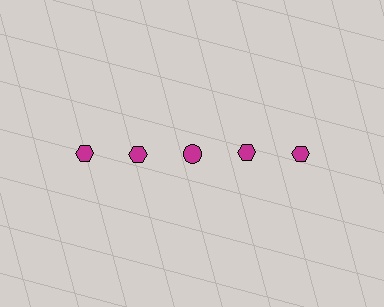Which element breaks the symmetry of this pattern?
The magenta circle in the top row, center column breaks the symmetry. All other shapes are magenta hexagons.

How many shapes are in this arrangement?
There are 5 shapes arranged in a grid pattern.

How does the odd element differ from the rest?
It has a different shape: circle instead of hexagon.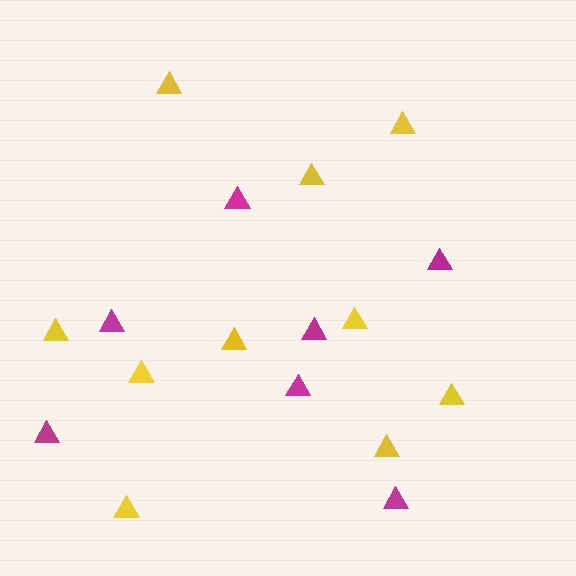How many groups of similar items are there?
There are 2 groups: one group of magenta triangles (7) and one group of yellow triangles (10).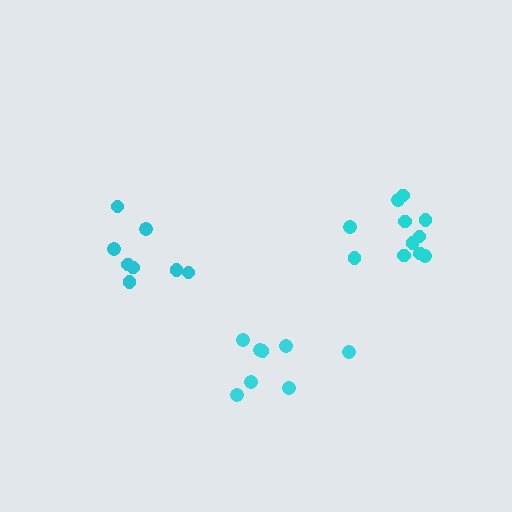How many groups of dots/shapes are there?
There are 3 groups.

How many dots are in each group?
Group 1: 8 dots, Group 2: 8 dots, Group 3: 11 dots (27 total).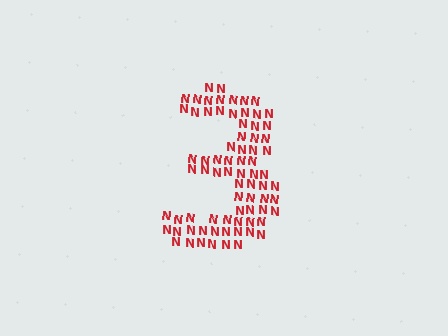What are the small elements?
The small elements are letter N's.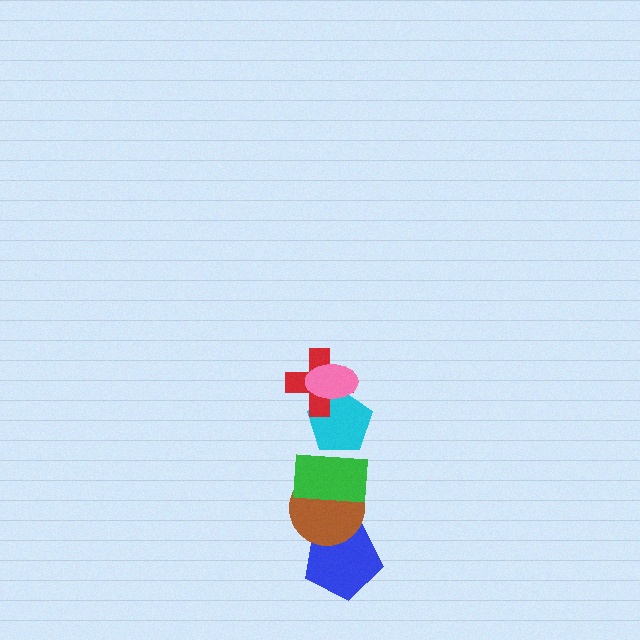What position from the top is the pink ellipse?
The pink ellipse is 1st from the top.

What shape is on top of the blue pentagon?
The brown circle is on top of the blue pentagon.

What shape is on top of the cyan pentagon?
The red cross is on top of the cyan pentagon.